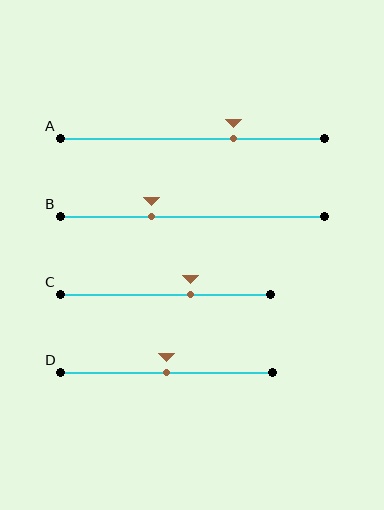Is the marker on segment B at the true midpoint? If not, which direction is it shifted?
No, the marker on segment B is shifted to the left by about 15% of the segment length.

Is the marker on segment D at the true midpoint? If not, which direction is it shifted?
Yes, the marker on segment D is at the true midpoint.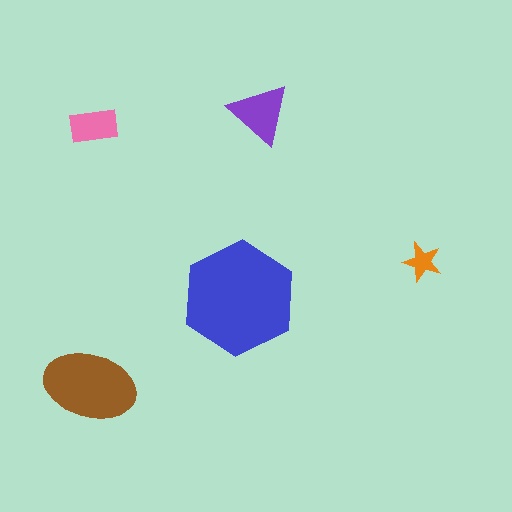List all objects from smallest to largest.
The orange star, the pink rectangle, the purple triangle, the brown ellipse, the blue hexagon.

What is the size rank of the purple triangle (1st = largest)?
3rd.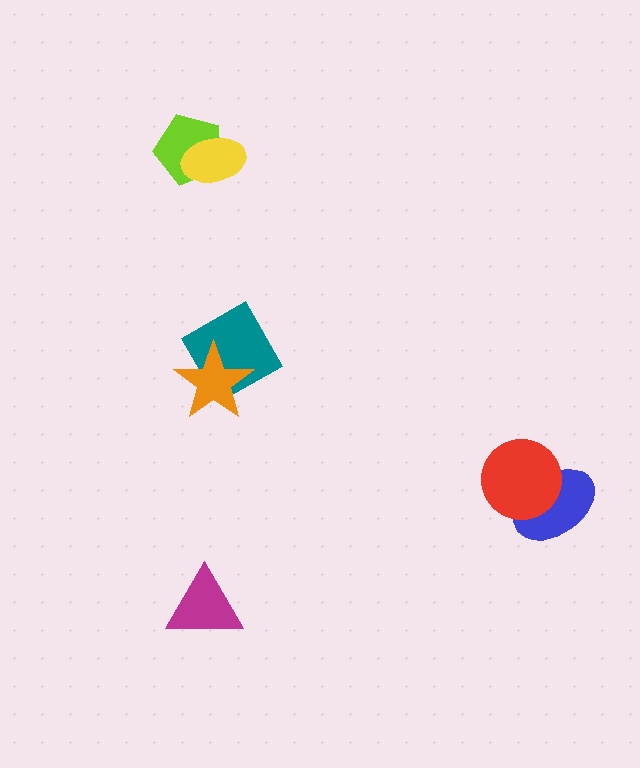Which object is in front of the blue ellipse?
The red circle is in front of the blue ellipse.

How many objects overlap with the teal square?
1 object overlaps with the teal square.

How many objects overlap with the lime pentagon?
1 object overlaps with the lime pentagon.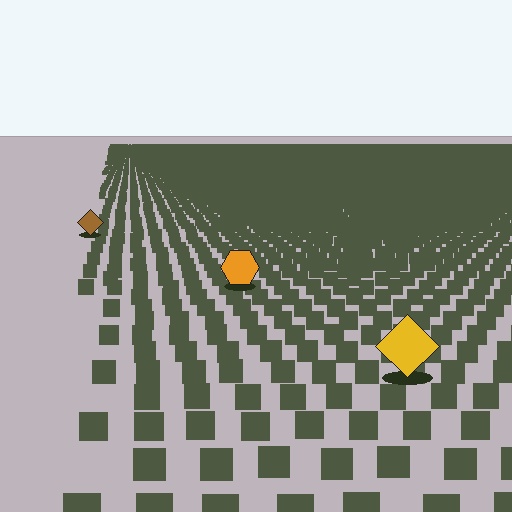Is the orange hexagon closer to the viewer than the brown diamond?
Yes. The orange hexagon is closer — you can tell from the texture gradient: the ground texture is coarser near it.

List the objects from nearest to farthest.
From nearest to farthest: the yellow diamond, the orange hexagon, the brown diamond.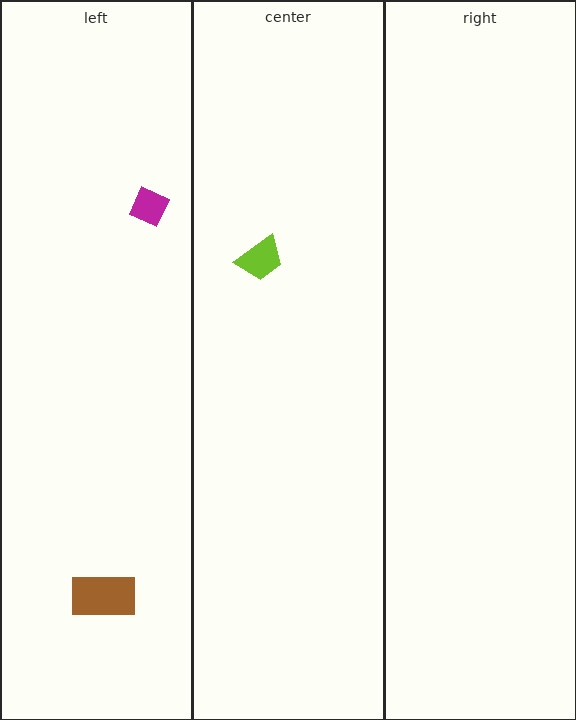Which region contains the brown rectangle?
The left region.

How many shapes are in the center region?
1.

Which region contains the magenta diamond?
The left region.